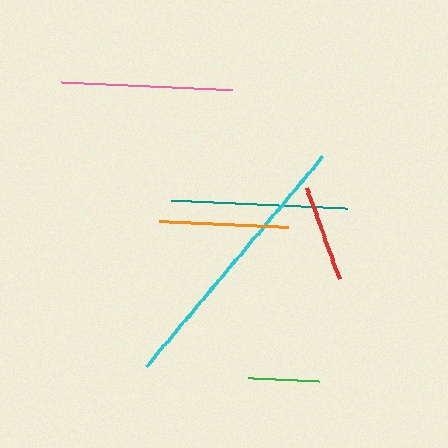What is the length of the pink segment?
The pink segment is approximately 170 pixels long.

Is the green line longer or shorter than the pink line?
The pink line is longer than the green line.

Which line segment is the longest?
The cyan line is the longest at approximately 273 pixels.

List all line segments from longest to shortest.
From longest to shortest: cyan, teal, pink, orange, red, green.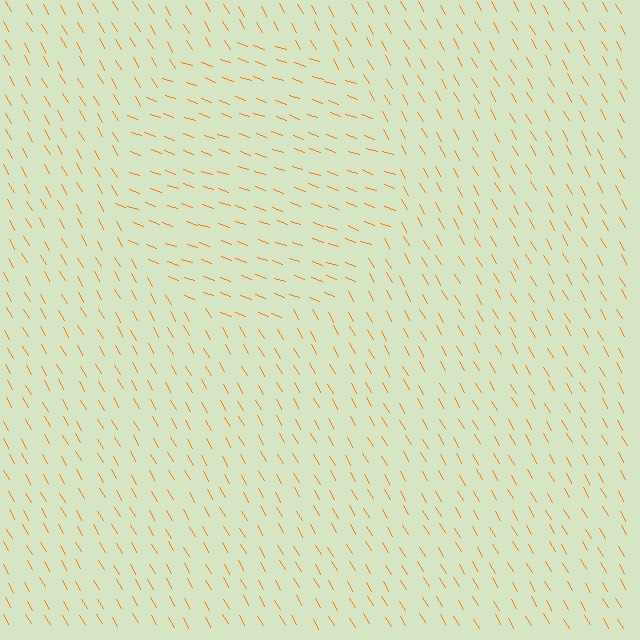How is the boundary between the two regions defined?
The boundary is defined purely by a change in line orientation (approximately 40 degrees difference). All lines are the same color and thickness.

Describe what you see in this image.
The image is filled with small orange line segments. A circle region in the image has lines oriented differently from the surrounding lines, creating a visible texture boundary.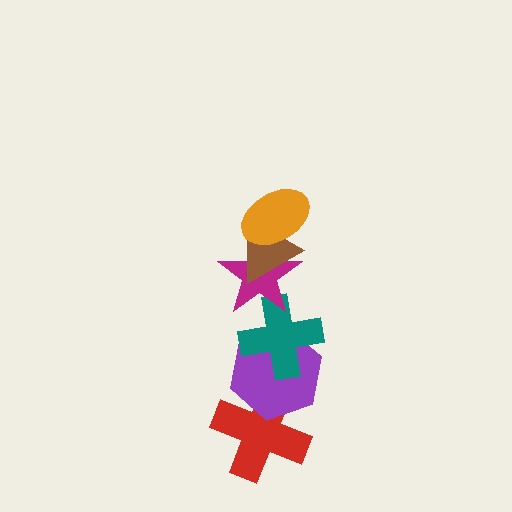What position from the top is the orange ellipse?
The orange ellipse is 1st from the top.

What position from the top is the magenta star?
The magenta star is 3rd from the top.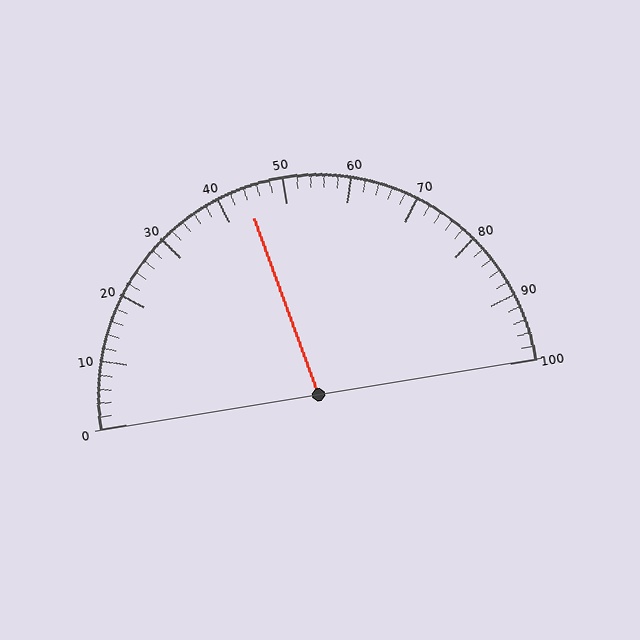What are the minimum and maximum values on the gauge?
The gauge ranges from 0 to 100.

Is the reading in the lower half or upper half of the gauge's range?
The reading is in the lower half of the range (0 to 100).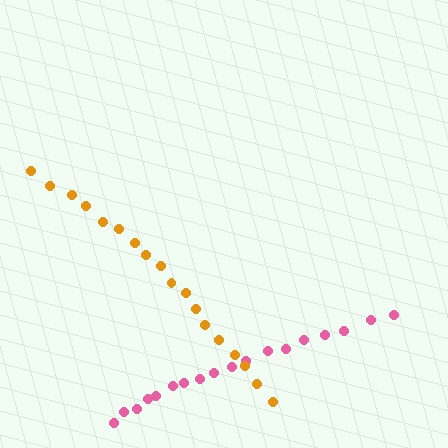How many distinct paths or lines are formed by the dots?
There are 2 distinct paths.